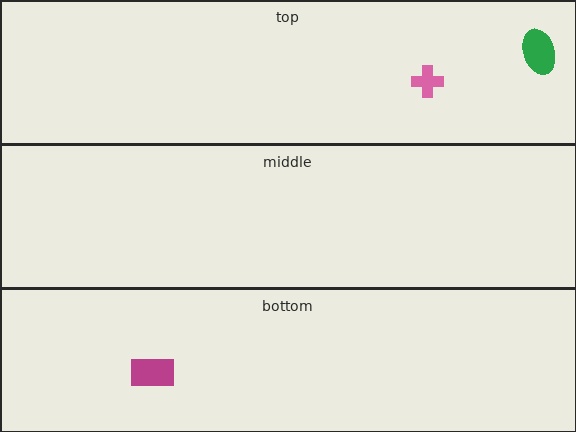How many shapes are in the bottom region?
1.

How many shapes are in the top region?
2.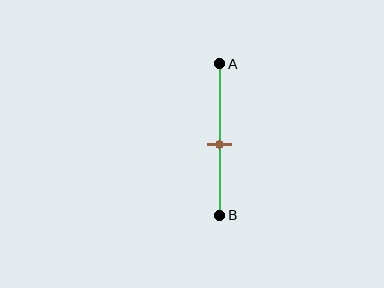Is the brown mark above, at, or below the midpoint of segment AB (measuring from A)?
The brown mark is below the midpoint of segment AB.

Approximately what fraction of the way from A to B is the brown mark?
The brown mark is approximately 55% of the way from A to B.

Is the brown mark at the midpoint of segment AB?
No, the mark is at about 55% from A, not at the 50% midpoint.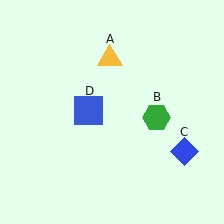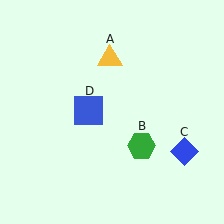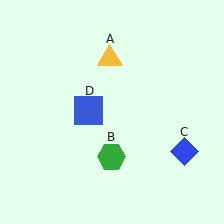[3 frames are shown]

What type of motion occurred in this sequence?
The green hexagon (object B) rotated clockwise around the center of the scene.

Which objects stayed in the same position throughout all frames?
Yellow triangle (object A) and blue diamond (object C) and blue square (object D) remained stationary.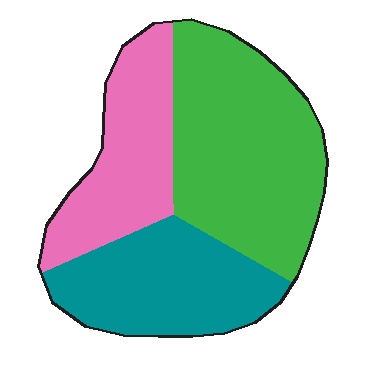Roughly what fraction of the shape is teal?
Teal covers 30% of the shape.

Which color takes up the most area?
Green, at roughly 45%.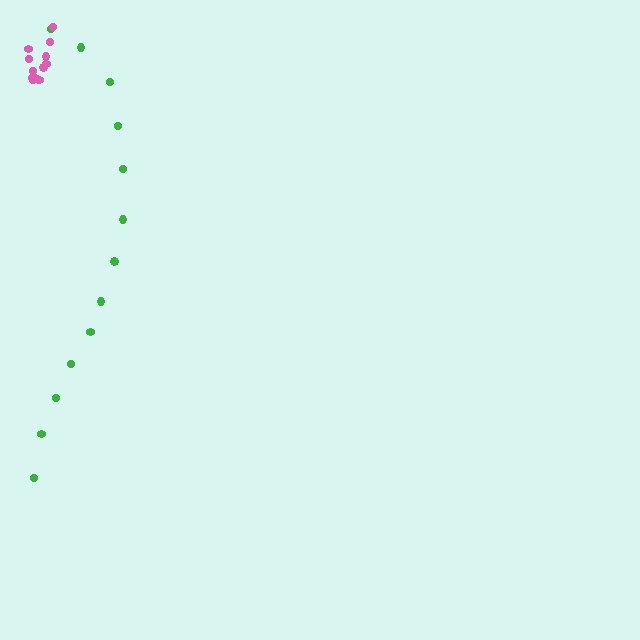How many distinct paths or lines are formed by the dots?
There are 2 distinct paths.